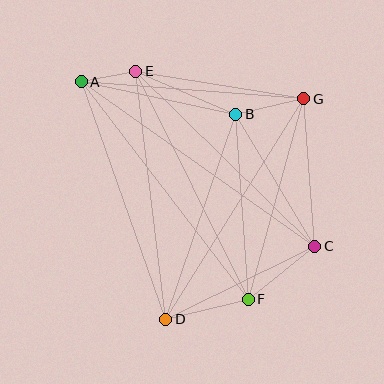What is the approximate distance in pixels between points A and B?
The distance between A and B is approximately 158 pixels.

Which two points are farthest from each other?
Points A and C are farthest from each other.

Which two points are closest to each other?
Points A and E are closest to each other.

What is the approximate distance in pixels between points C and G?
The distance between C and G is approximately 148 pixels.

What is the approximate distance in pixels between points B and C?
The distance between B and C is approximately 154 pixels.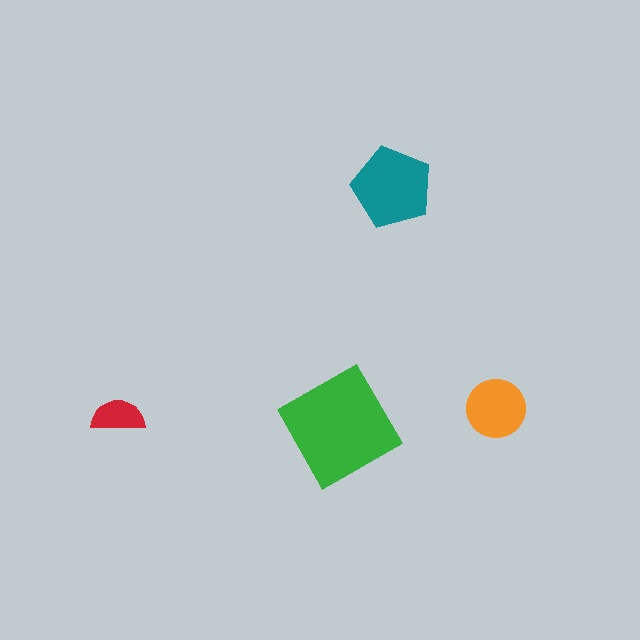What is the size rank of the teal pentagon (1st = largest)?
2nd.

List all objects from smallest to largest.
The red semicircle, the orange circle, the teal pentagon, the green diamond.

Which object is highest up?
The teal pentagon is topmost.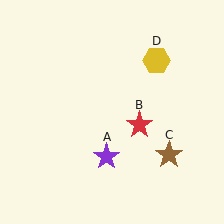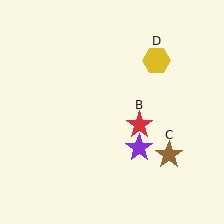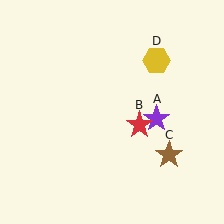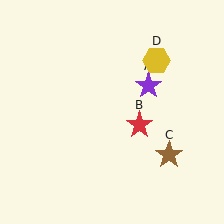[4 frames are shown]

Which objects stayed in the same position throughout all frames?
Red star (object B) and brown star (object C) and yellow hexagon (object D) remained stationary.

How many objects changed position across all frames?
1 object changed position: purple star (object A).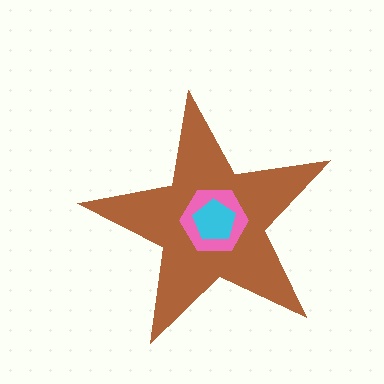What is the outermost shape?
The brown star.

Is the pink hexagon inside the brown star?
Yes.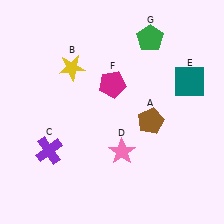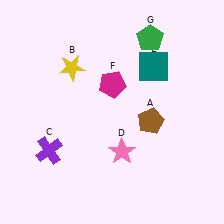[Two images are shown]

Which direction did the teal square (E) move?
The teal square (E) moved left.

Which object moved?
The teal square (E) moved left.